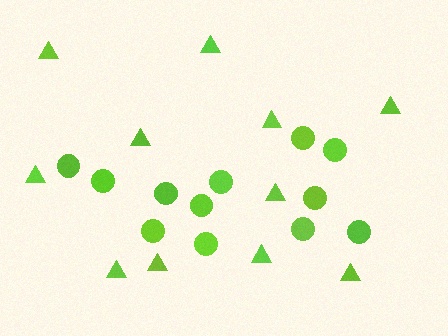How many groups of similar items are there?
There are 2 groups: one group of circles (12) and one group of triangles (11).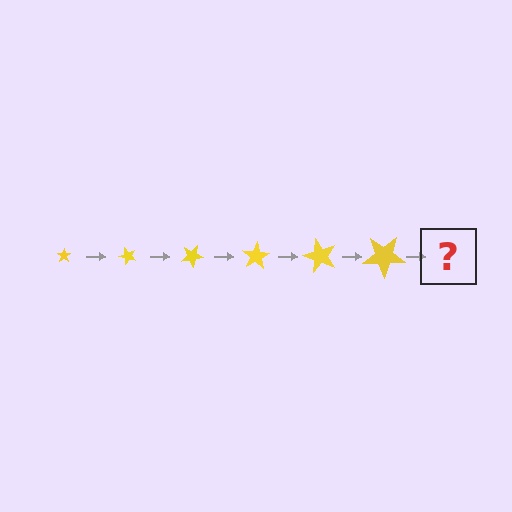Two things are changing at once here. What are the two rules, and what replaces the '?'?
The two rules are that the star grows larger each step and it rotates 50 degrees each step. The '?' should be a star, larger than the previous one and rotated 300 degrees from the start.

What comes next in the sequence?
The next element should be a star, larger than the previous one and rotated 300 degrees from the start.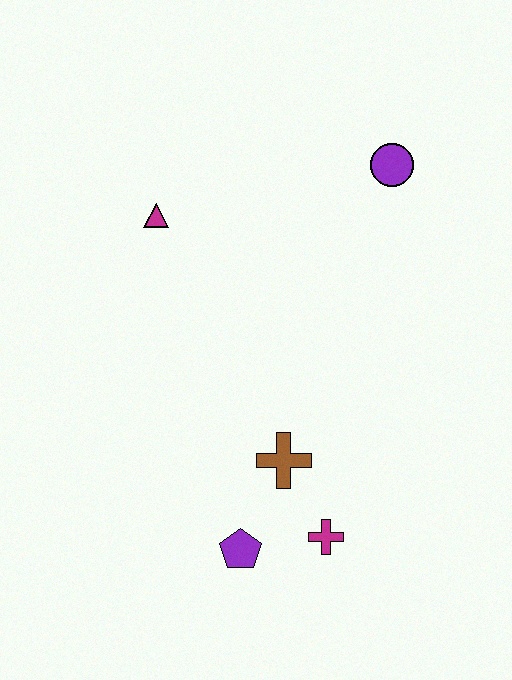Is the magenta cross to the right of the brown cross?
Yes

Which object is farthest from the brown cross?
The purple circle is farthest from the brown cross.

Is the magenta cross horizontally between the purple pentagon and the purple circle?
Yes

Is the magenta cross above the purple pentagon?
Yes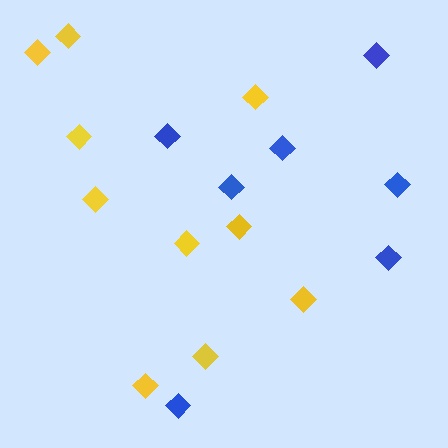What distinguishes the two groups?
There are 2 groups: one group of yellow diamonds (10) and one group of blue diamonds (7).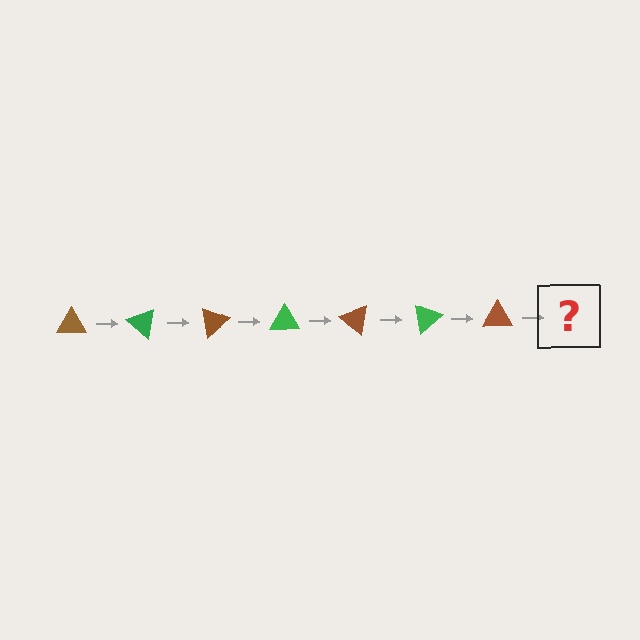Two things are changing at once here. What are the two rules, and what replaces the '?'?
The two rules are that it rotates 40 degrees each step and the color cycles through brown and green. The '?' should be a green triangle, rotated 280 degrees from the start.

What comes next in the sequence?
The next element should be a green triangle, rotated 280 degrees from the start.